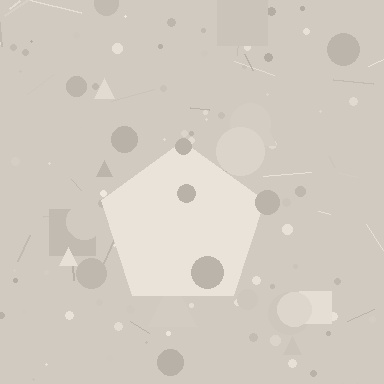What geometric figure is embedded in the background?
A pentagon is embedded in the background.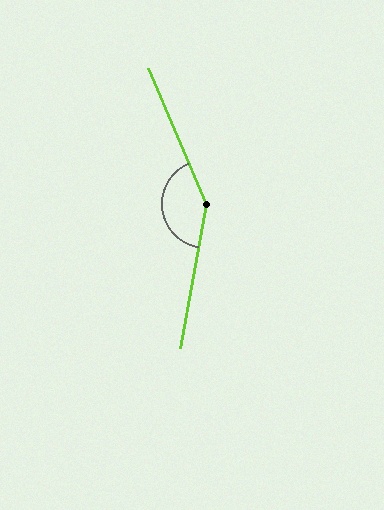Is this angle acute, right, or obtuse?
It is obtuse.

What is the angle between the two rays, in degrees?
Approximately 146 degrees.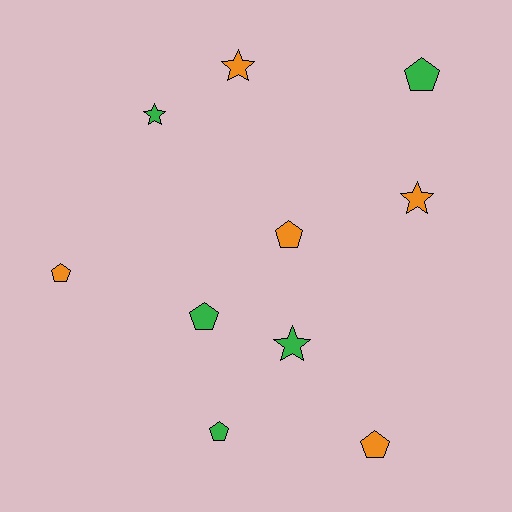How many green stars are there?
There are 2 green stars.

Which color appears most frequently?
Orange, with 5 objects.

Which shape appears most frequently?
Pentagon, with 6 objects.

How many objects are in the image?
There are 10 objects.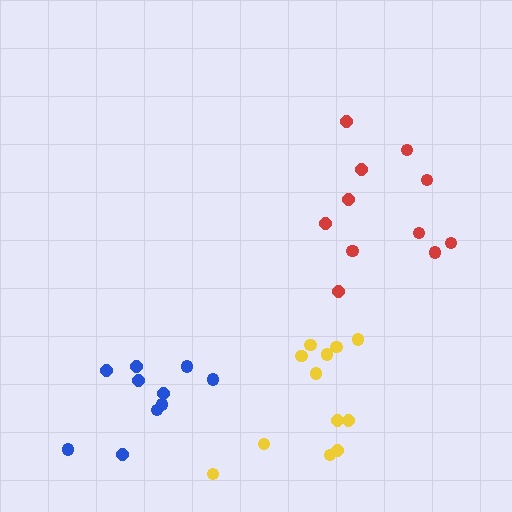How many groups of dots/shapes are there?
There are 3 groups.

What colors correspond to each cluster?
The clusters are colored: yellow, red, blue.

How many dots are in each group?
Group 1: 12 dots, Group 2: 11 dots, Group 3: 10 dots (33 total).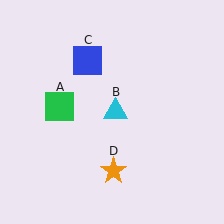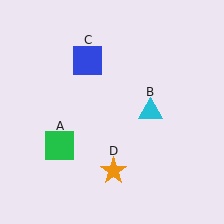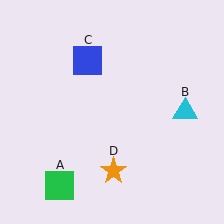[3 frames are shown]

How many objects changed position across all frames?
2 objects changed position: green square (object A), cyan triangle (object B).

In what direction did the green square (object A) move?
The green square (object A) moved down.